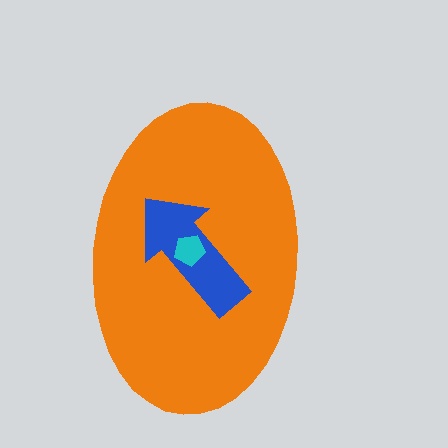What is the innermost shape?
The cyan pentagon.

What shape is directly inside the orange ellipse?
The blue arrow.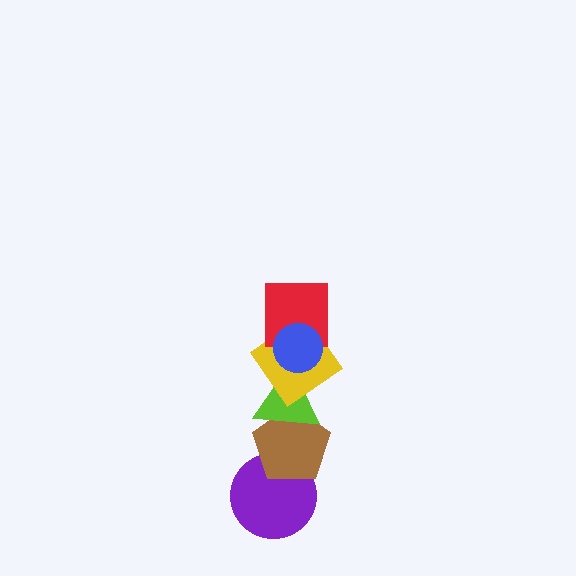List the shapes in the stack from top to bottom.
From top to bottom: the blue circle, the red square, the yellow diamond, the lime triangle, the brown pentagon, the purple circle.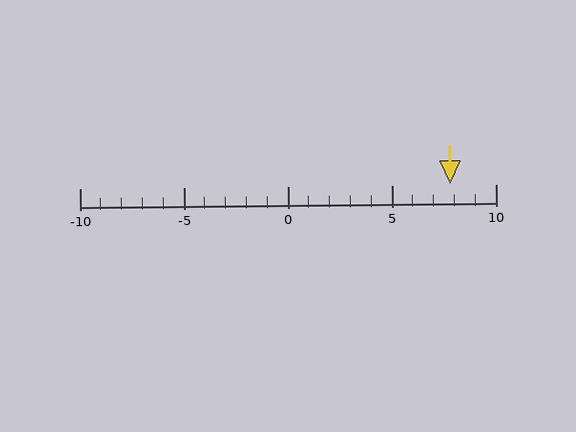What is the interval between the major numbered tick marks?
The major tick marks are spaced 5 units apart.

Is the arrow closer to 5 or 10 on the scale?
The arrow is closer to 10.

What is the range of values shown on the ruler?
The ruler shows values from -10 to 10.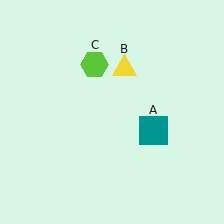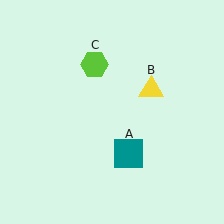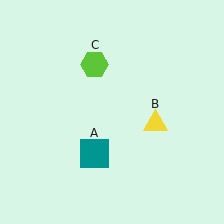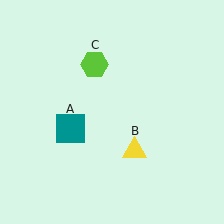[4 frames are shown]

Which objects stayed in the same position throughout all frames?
Lime hexagon (object C) remained stationary.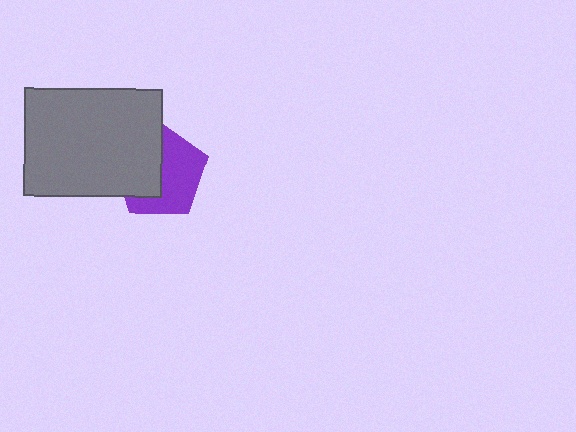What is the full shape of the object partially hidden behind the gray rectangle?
The partially hidden object is a purple pentagon.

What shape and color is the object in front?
The object in front is a gray rectangle.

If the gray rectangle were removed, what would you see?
You would see the complete purple pentagon.